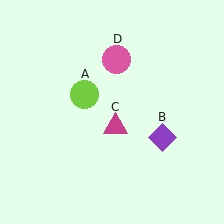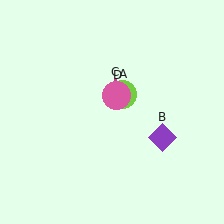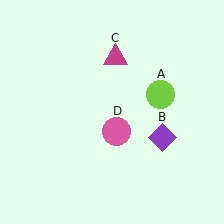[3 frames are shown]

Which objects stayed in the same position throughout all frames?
Purple diamond (object B) remained stationary.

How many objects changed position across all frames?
3 objects changed position: lime circle (object A), magenta triangle (object C), pink circle (object D).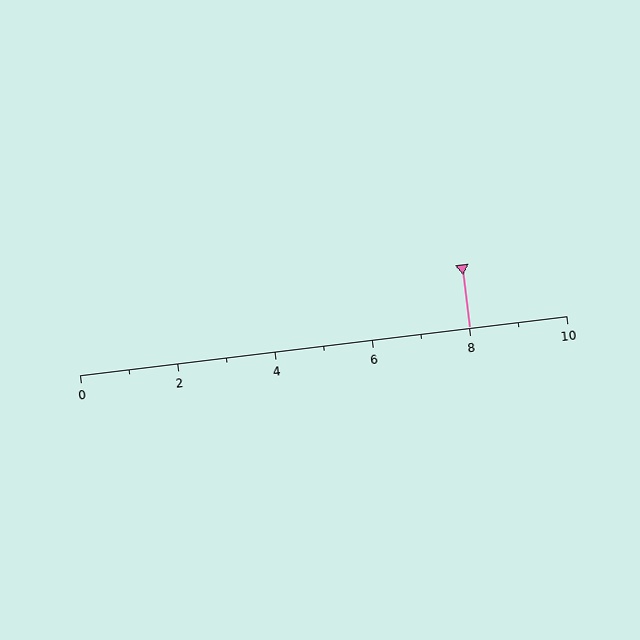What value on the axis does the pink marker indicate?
The marker indicates approximately 8.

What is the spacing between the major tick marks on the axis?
The major ticks are spaced 2 apart.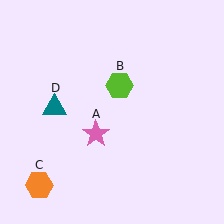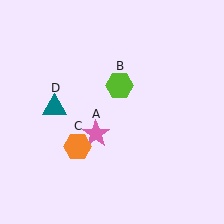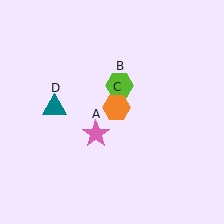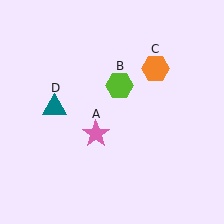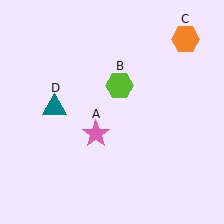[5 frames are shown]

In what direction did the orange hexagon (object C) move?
The orange hexagon (object C) moved up and to the right.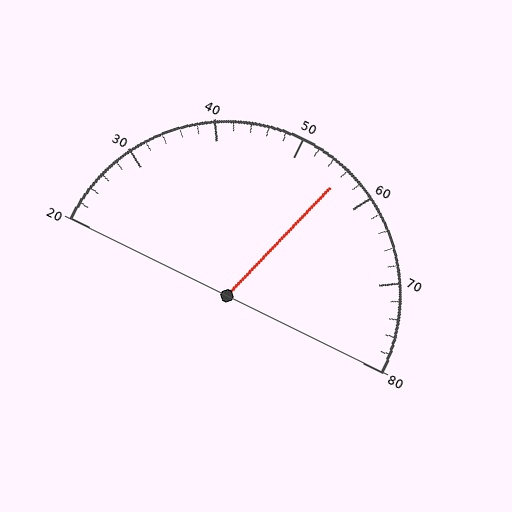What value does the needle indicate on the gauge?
The needle indicates approximately 56.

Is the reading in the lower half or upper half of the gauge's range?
The reading is in the upper half of the range (20 to 80).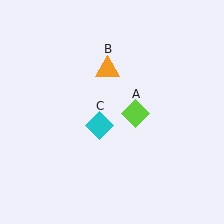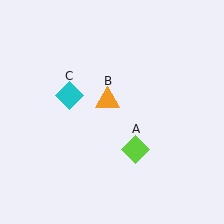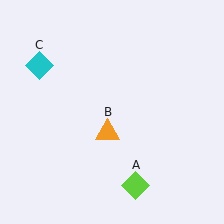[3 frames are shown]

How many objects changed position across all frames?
3 objects changed position: lime diamond (object A), orange triangle (object B), cyan diamond (object C).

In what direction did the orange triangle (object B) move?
The orange triangle (object B) moved down.